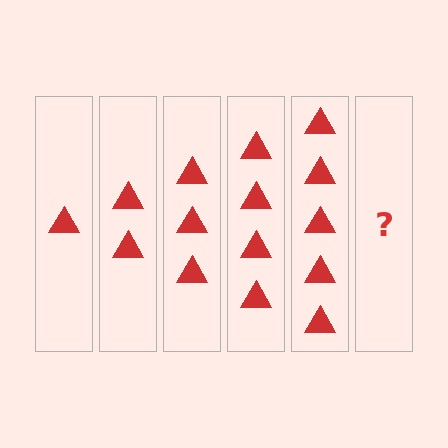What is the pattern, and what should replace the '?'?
The pattern is that each step adds one more triangle. The '?' should be 6 triangles.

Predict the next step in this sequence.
The next step is 6 triangles.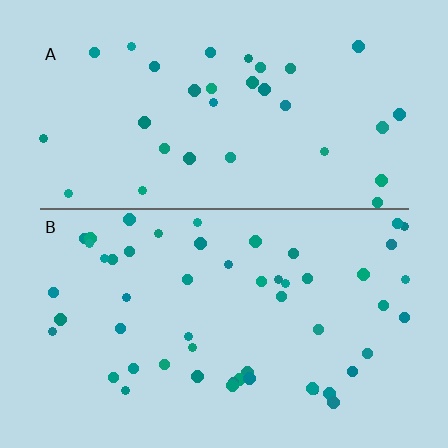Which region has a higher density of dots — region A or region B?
B (the bottom).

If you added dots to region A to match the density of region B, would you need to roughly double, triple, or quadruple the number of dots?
Approximately double.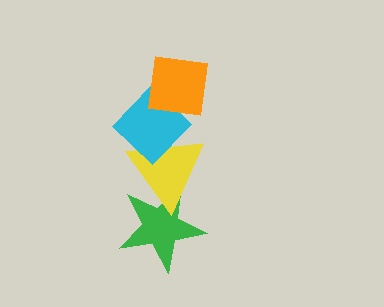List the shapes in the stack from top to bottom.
From top to bottom: the orange square, the cyan diamond, the yellow triangle, the green star.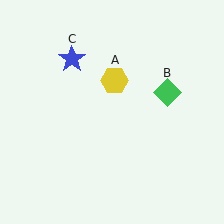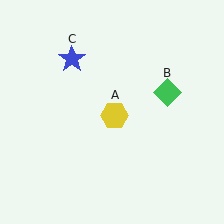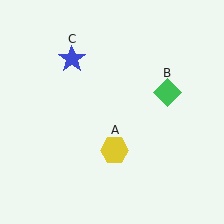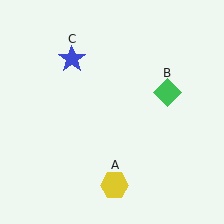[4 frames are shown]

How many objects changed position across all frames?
1 object changed position: yellow hexagon (object A).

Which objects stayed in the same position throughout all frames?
Green diamond (object B) and blue star (object C) remained stationary.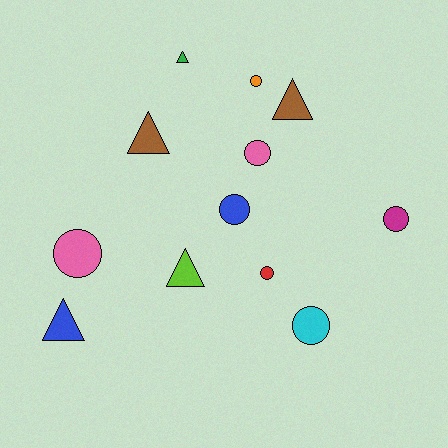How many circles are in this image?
There are 7 circles.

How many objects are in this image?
There are 12 objects.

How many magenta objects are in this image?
There is 1 magenta object.